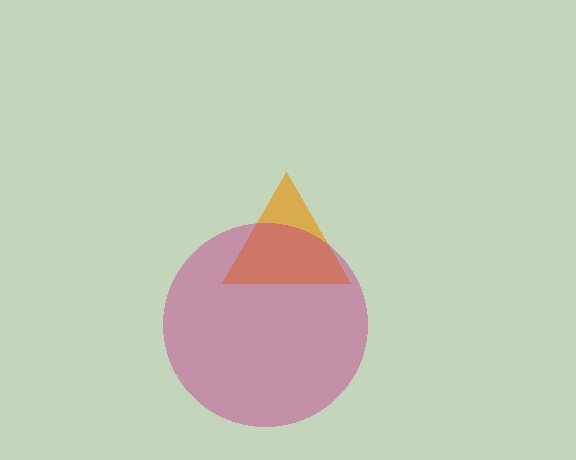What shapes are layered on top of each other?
The layered shapes are: an orange triangle, a magenta circle.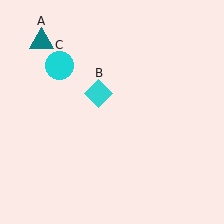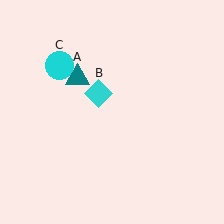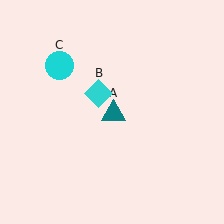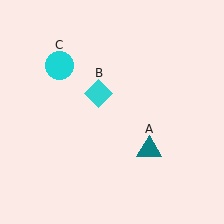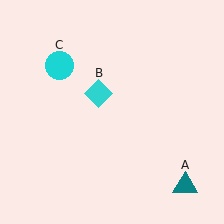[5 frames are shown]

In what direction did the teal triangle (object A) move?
The teal triangle (object A) moved down and to the right.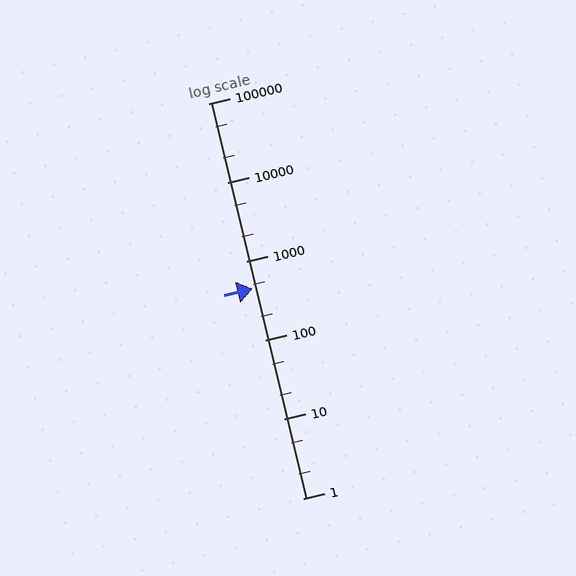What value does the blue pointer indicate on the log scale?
The pointer indicates approximately 450.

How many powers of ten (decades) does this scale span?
The scale spans 5 decades, from 1 to 100000.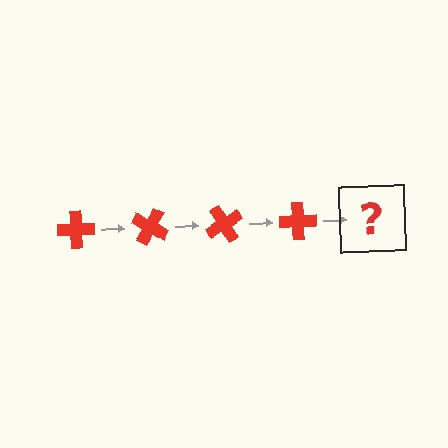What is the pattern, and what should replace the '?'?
The pattern is that the cross rotates 30 degrees each step. The '?' should be a red cross rotated 120 degrees.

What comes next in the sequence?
The next element should be a red cross rotated 120 degrees.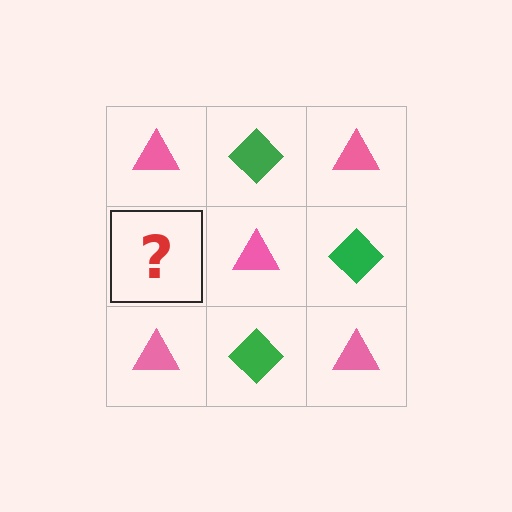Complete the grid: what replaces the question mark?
The question mark should be replaced with a green diamond.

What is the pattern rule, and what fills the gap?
The rule is that it alternates pink triangle and green diamond in a checkerboard pattern. The gap should be filled with a green diamond.